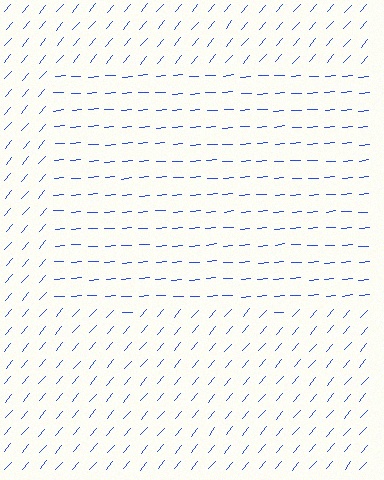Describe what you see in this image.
The image is filled with small blue line segments. A rectangle region in the image has lines oriented differently from the surrounding lines, creating a visible texture boundary.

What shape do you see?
I see a rectangle.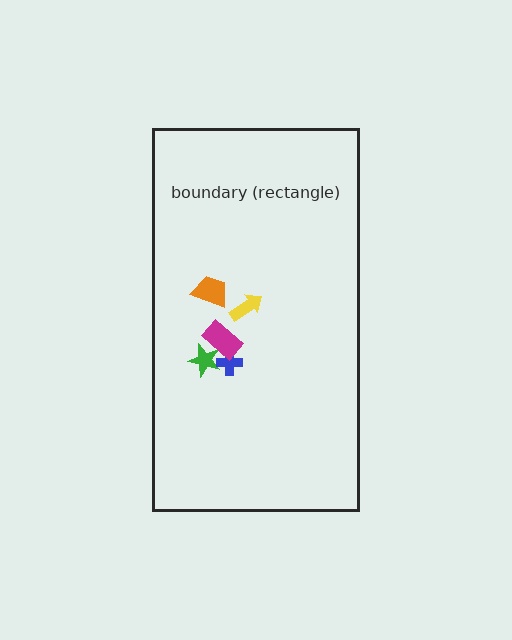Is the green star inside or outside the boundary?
Inside.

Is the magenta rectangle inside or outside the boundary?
Inside.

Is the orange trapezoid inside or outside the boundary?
Inside.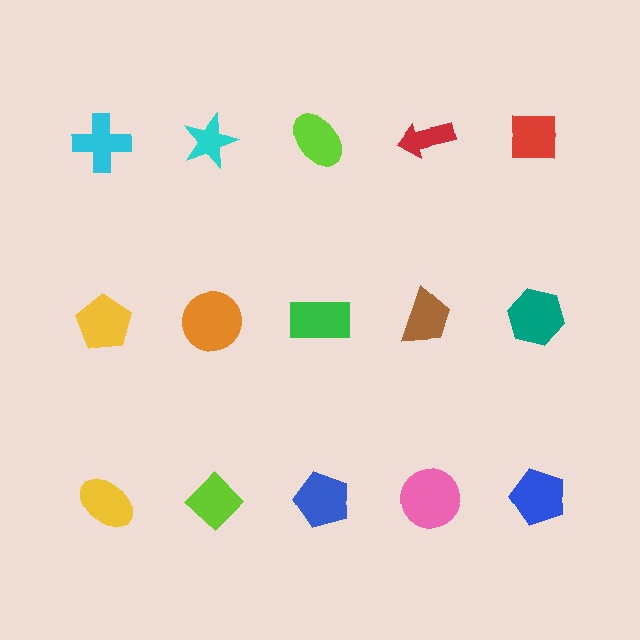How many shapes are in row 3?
5 shapes.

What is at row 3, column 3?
A blue pentagon.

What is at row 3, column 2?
A lime diamond.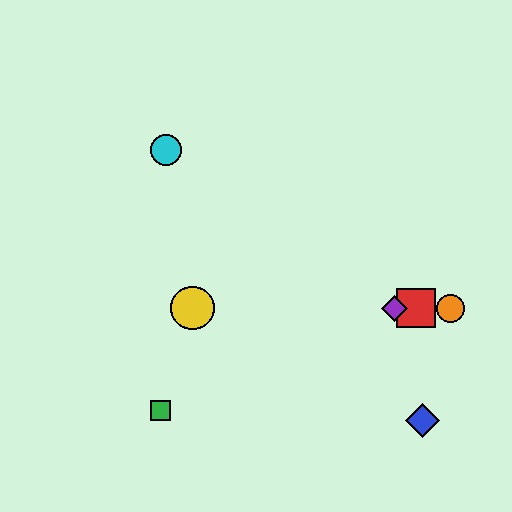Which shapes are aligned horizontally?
The red square, the yellow circle, the purple diamond, the orange circle are aligned horizontally.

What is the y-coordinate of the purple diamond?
The purple diamond is at y≈308.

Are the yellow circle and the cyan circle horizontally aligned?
No, the yellow circle is at y≈308 and the cyan circle is at y≈150.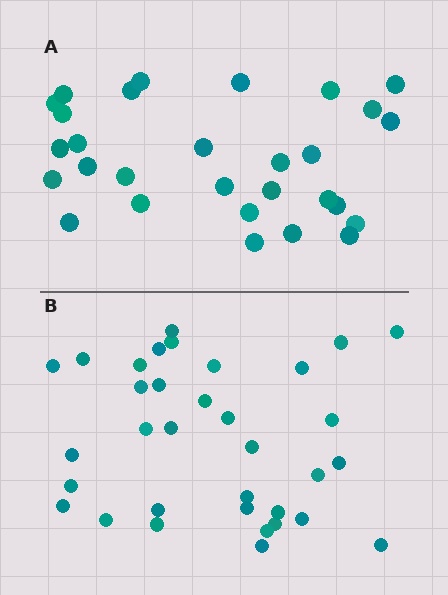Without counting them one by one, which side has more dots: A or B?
Region B (the bottom region) has more dots.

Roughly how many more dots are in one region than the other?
Region B has about 5 more dots than region A.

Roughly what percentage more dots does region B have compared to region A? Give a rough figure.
About 15% more.